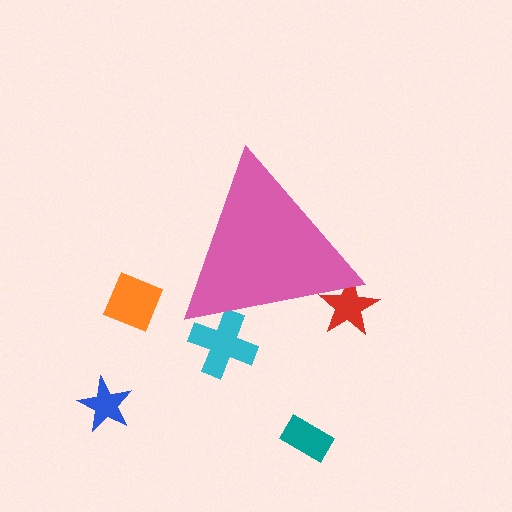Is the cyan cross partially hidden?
Yes, the cyan cross is partially hidden behind the pink triangle.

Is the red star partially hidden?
Yes, the red star is partially hidden behind the pink triangle.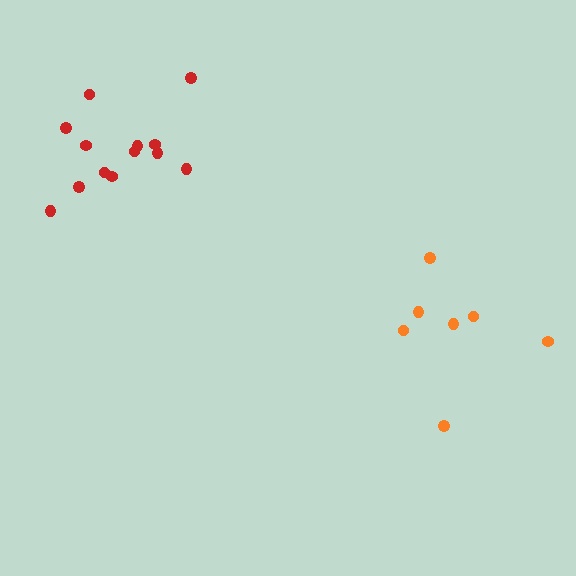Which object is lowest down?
The orange cluster is bottommost.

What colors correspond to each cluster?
The clusters are colored: orange, red.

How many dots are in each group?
Group 1: 7 dots, Group 2: 13 dots (20 total).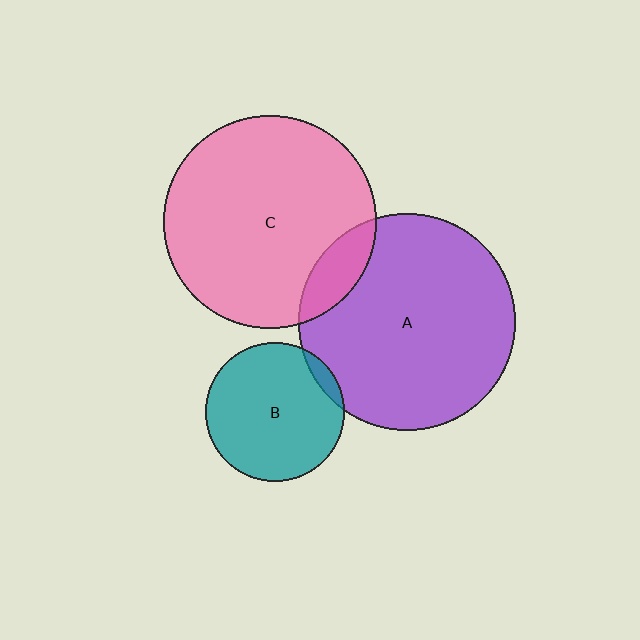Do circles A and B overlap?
Yes.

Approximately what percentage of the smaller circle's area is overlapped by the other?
Approximately 5%.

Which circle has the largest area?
Circle A (purple).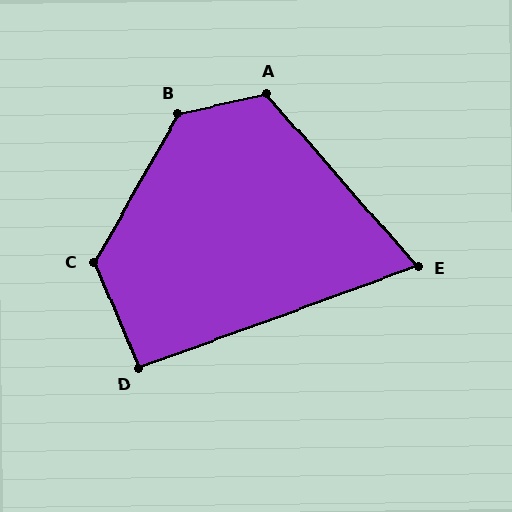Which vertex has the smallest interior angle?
E, at approximately 69 degrees.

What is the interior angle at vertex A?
Approximately 119 degrees (obtuse).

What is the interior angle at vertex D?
Approximately 93 degrees (approximately right).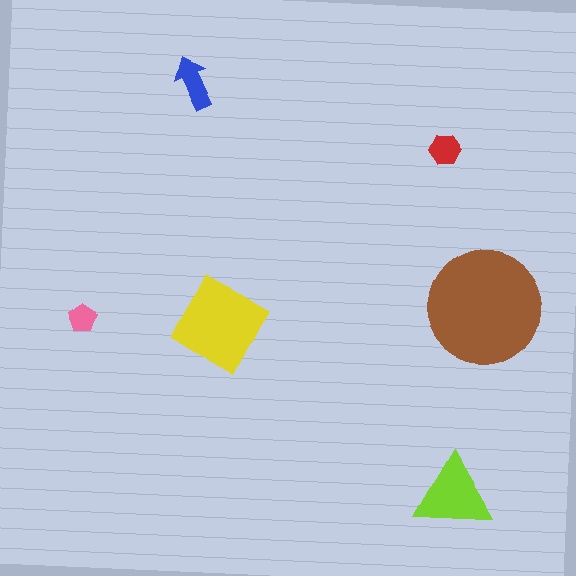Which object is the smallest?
The pink pentagon.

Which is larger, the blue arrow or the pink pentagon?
The blue arrow.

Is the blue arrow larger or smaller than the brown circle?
Smaller.